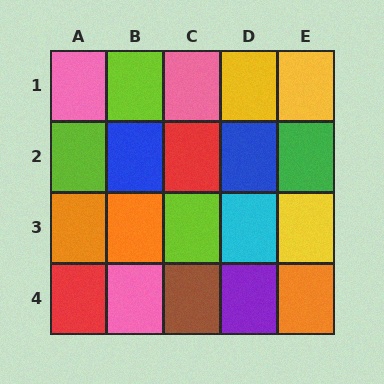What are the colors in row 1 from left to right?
Pink, lime, pink, yellow, yellow.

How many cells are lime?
3 cells are lime.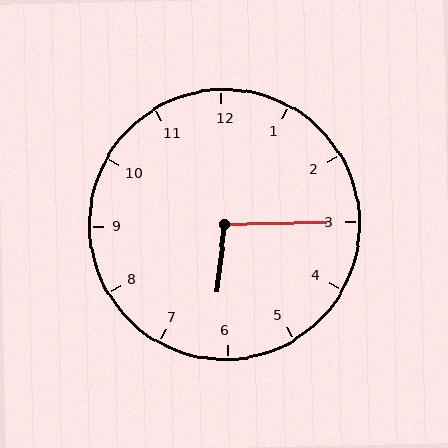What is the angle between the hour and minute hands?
Approximately 98 degrees.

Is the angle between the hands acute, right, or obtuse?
It is obtuse.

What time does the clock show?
6:15.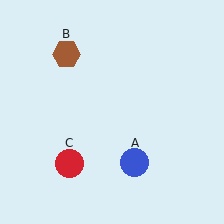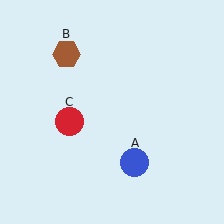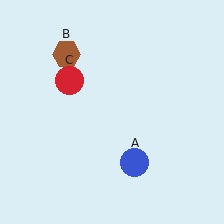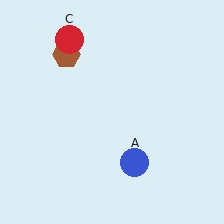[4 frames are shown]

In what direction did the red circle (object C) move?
The red circle (object C) moved up.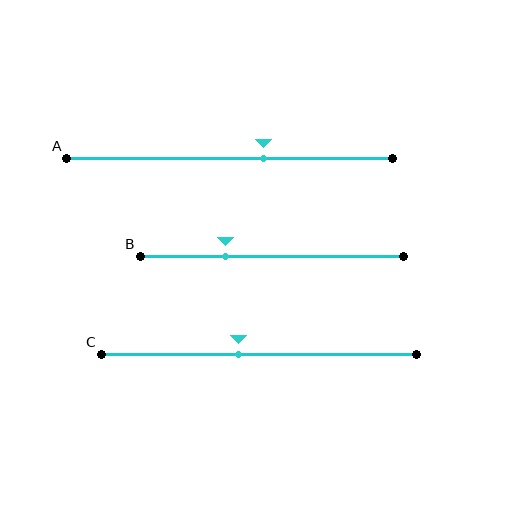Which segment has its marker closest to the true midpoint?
Segment C has its marker closest to the true midpoint.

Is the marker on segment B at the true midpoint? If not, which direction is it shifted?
No, the marker on segment B is shifted to the left by about 18% of the segment length.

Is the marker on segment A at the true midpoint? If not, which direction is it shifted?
No, the marker on segment A is shifted to the right by about 10% of the segment length.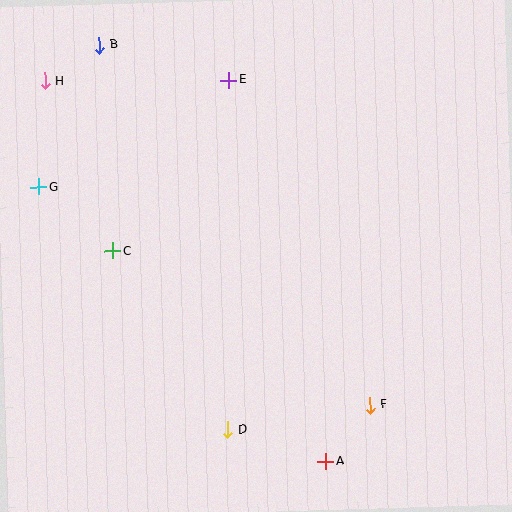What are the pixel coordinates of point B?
Point B is at (99, 45).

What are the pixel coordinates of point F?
Point F is at (370, 405).